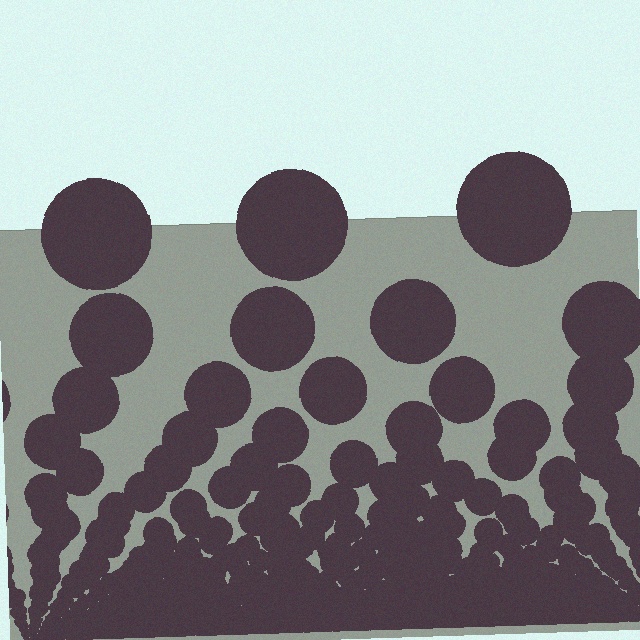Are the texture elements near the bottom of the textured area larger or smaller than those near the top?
Smaller. The gradient is inverted — elements near the bottom are smaller and denser.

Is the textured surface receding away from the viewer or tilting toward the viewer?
The surface appears to tilt toward the viewer. Texture elements get larger and sparser toward the top.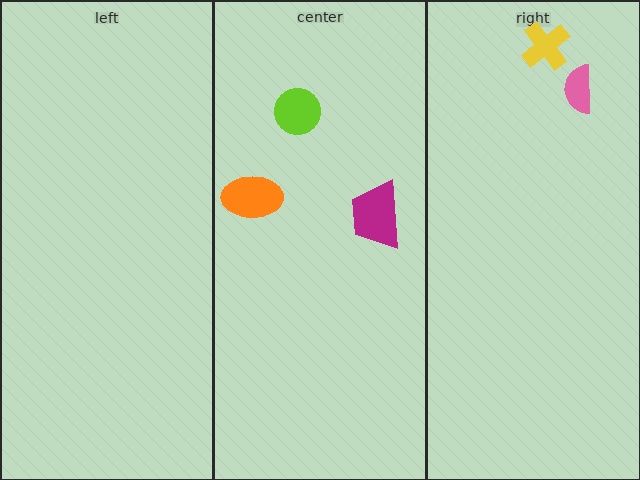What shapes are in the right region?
The yellow cross, the pink semicircle.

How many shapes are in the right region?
2.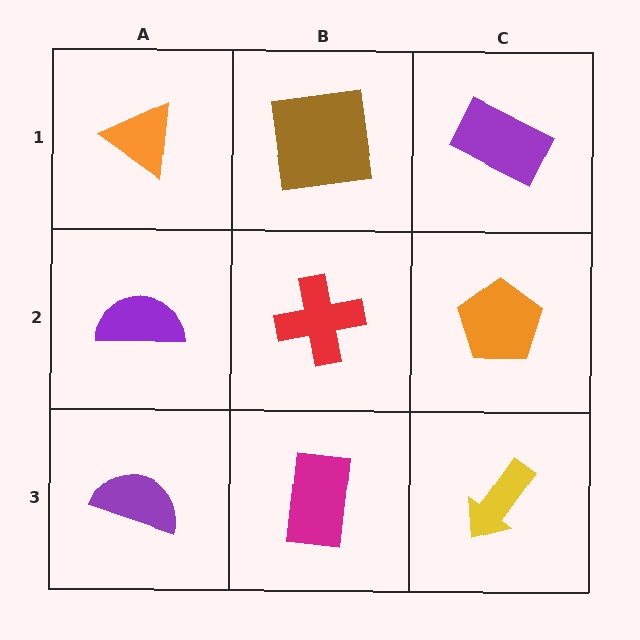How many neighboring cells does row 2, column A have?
3.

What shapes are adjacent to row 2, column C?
A purple rectangle (row 1, column C), a yellow arrow (row 3, column C), a red cross (row 2, column B).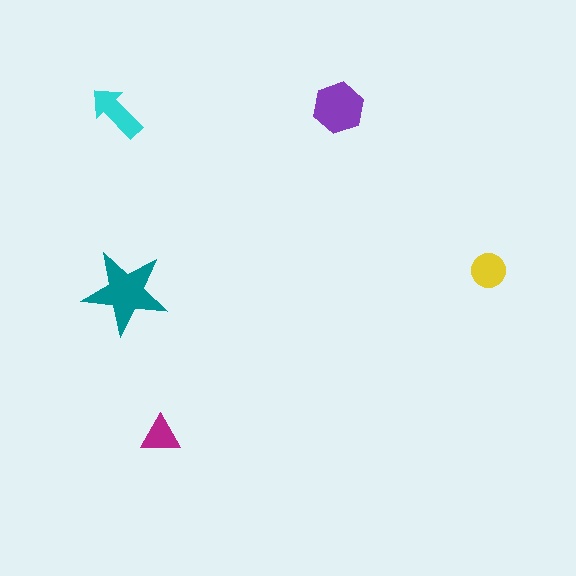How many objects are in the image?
There are 5 objects in the image.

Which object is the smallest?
The magenta triangle.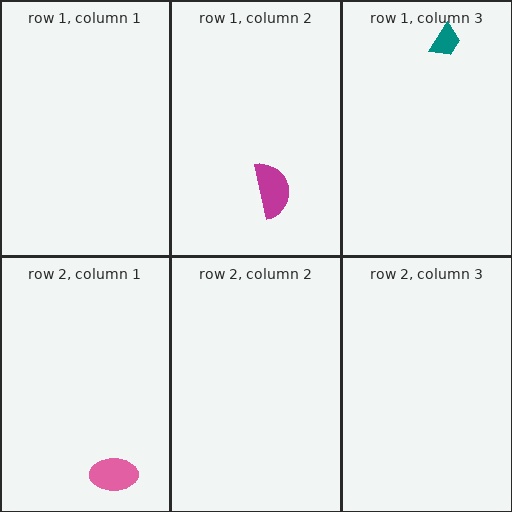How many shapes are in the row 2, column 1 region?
1.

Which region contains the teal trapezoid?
The row 1, column 3 region.